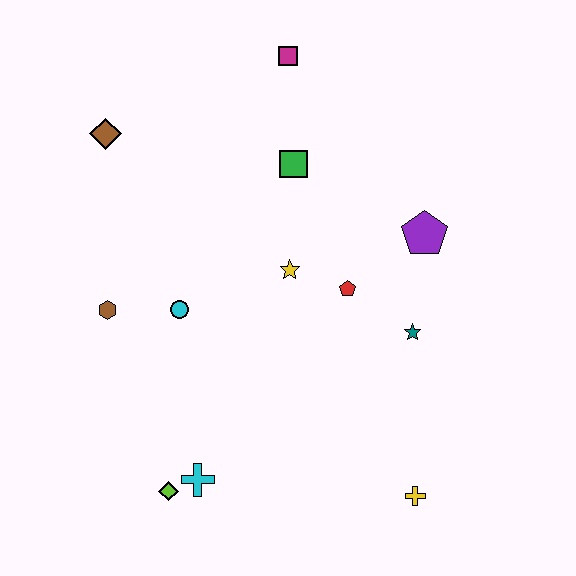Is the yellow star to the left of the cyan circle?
No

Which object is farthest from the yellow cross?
The brown diamond is farthest from the yellow cross.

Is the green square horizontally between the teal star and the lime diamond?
Yes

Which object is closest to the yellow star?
The red pentagon is closest to the yellow star.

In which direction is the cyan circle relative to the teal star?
The cyan circle is to the left of the teal star.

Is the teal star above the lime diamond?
Yes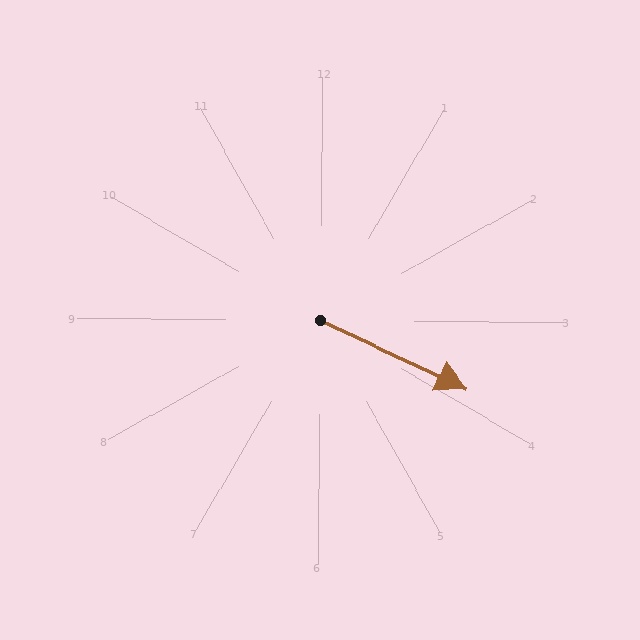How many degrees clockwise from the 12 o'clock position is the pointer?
Approximately 115 degrees.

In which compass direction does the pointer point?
Southeast.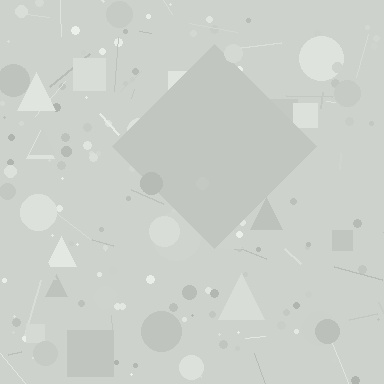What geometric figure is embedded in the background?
A diamond is embedded in the background.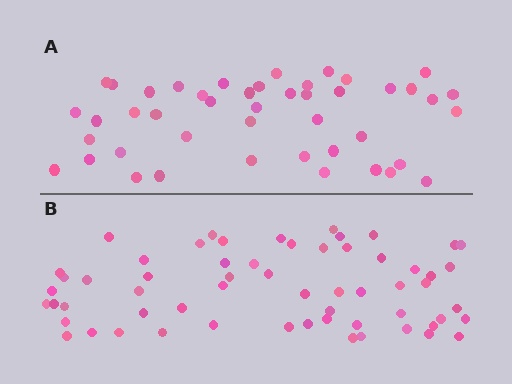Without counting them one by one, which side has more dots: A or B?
Region B (the bottom region) has more dots.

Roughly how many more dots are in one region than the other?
Region B has approximately 15 more dots than region A.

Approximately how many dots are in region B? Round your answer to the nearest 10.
About 60 dots.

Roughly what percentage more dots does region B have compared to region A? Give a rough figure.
About 35% more.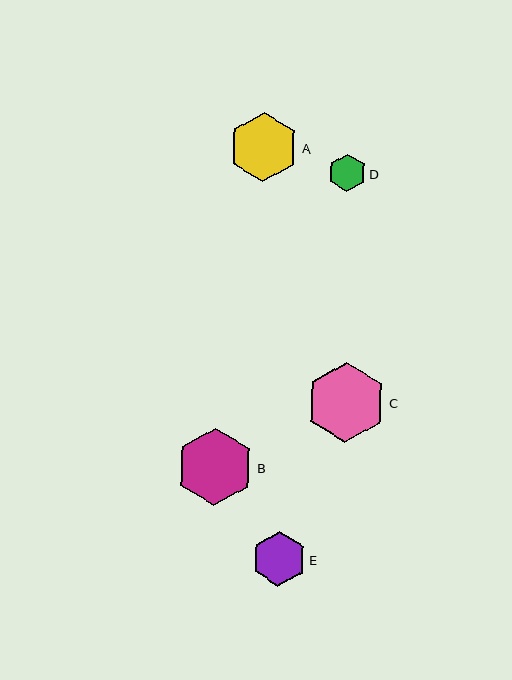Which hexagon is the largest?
Hexagon C is the largest with a size of approximately 80 pixels.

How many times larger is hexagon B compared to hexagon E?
Hexagon B is approximately 1.4 times the size of hexagon E.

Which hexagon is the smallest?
Hexagon D is the smallest with a size of approximately 38 pixels.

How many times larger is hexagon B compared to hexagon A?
Hexagon B is approximately 1.1 times the size of hexagon A.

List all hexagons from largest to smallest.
From largest to smallest: C, B, A, E, D.